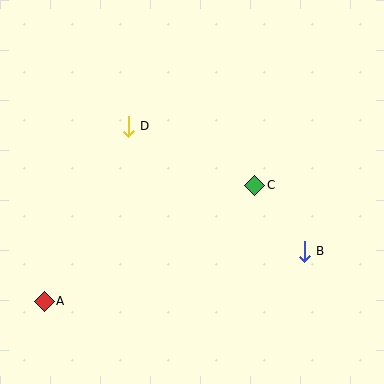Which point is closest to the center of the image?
Point C at (255, 185) is closest to the center.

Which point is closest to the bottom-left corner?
Point A is closest to the bottom-left corner.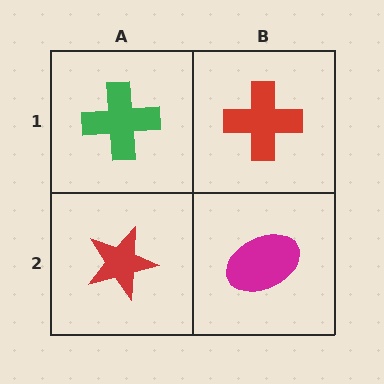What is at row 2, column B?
A magenta ellipse.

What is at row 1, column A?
A green cross.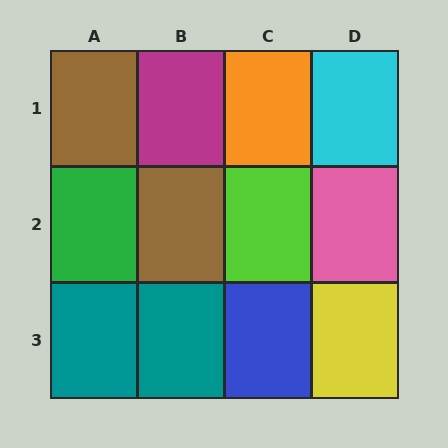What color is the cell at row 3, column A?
Teal.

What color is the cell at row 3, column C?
Blue.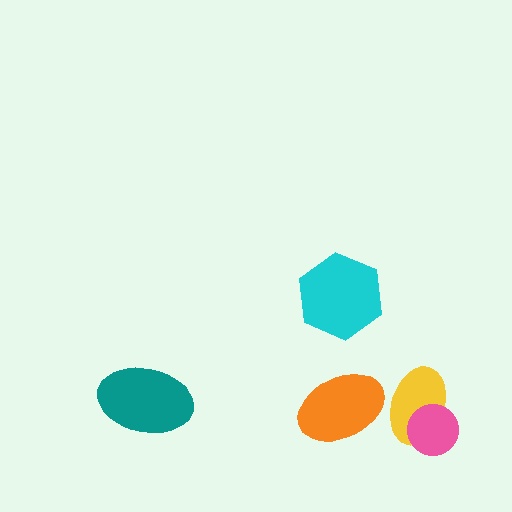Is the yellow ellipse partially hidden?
Yes, it is partially covered by another shape.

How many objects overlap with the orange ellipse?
1 object overlaps with the orange ellipse.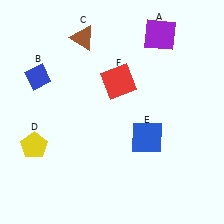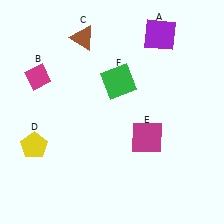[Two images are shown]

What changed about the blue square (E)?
In Image 1, E is blue. In Image 2, it changed to magenta.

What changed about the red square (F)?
In Image 1, F is red. In Image 2, it changed to green.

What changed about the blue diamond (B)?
In Image 1, B is blue. In Image 2, it changed to magenta.